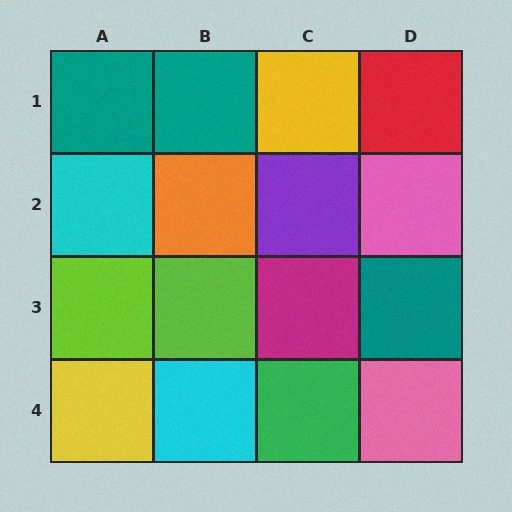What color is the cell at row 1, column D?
Red.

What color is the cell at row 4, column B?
Cyan.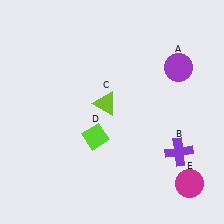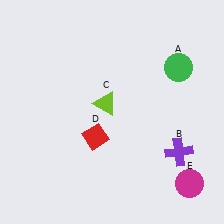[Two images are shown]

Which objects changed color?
A changed from purple to green. D changed from lime to red.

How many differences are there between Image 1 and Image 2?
There are 2 differences between the two images.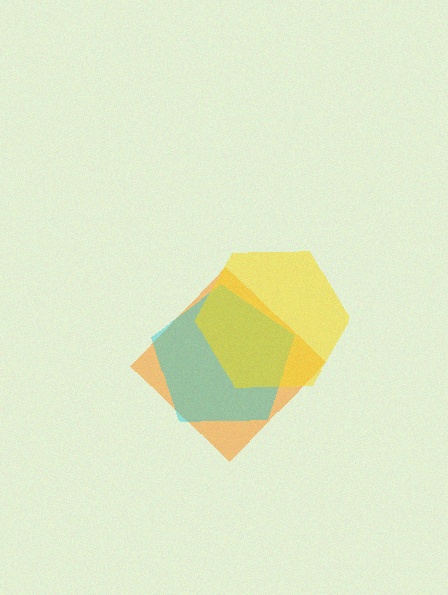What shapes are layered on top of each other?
The layered shapes are: an orange diamond, a cyan pentagon, a yellow hexagon.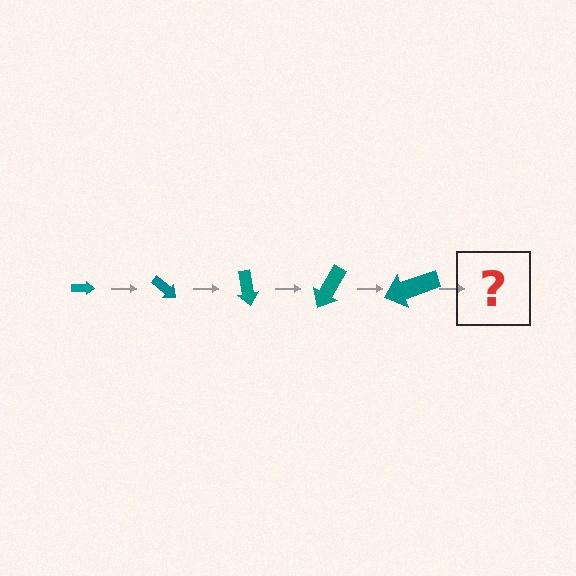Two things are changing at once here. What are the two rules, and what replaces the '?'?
The two rules are that the arrow grows larger each step and it rotates 40 degrees each step. The '?' should be an arrow, larger than the previous one and rotated 200 degrees from the start.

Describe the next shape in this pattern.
It should be an arrow, larger than the previous one and rotated 200 degrees from the start.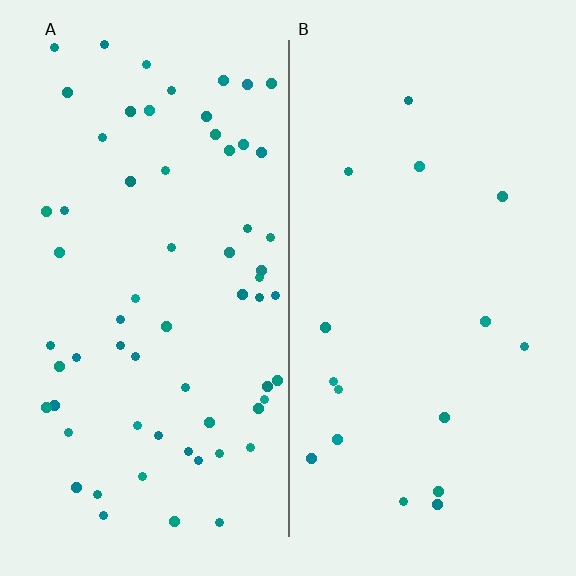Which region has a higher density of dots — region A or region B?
A (the left).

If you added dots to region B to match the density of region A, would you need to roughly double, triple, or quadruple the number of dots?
Approximately quadruple.